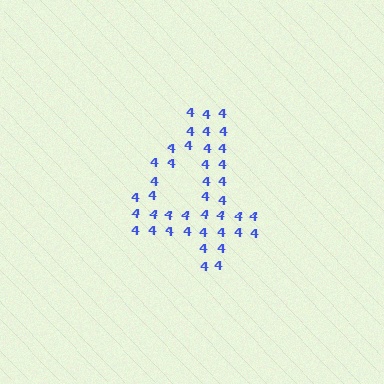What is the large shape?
The large shape is the digit 4.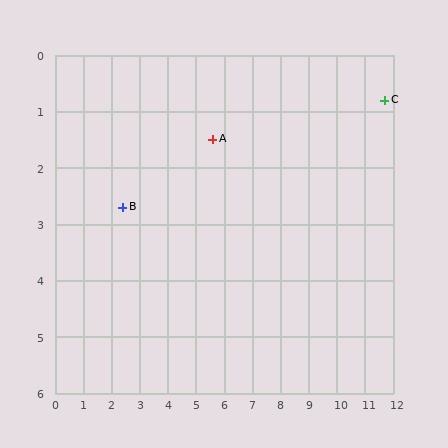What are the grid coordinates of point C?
Point C is at approximately (11.7, 0.8).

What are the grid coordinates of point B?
Point B is at approximately (2.4, 2.7).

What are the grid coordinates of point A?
Point A is at approximately (5.6, 1.5).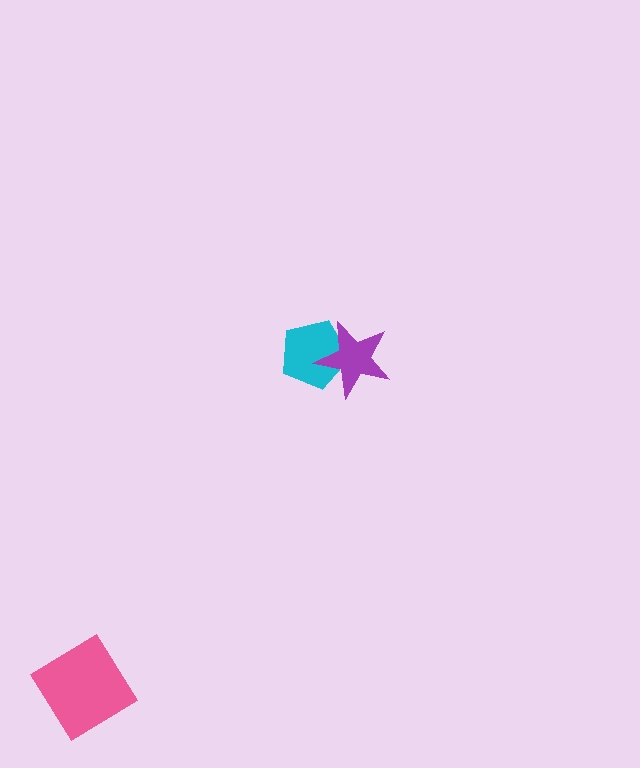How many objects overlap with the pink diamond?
0 objects overlap with the pink diamond.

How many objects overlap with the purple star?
1 object overlaps with the purple star.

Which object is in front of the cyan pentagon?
The purple star is in front of the cyan pentagon.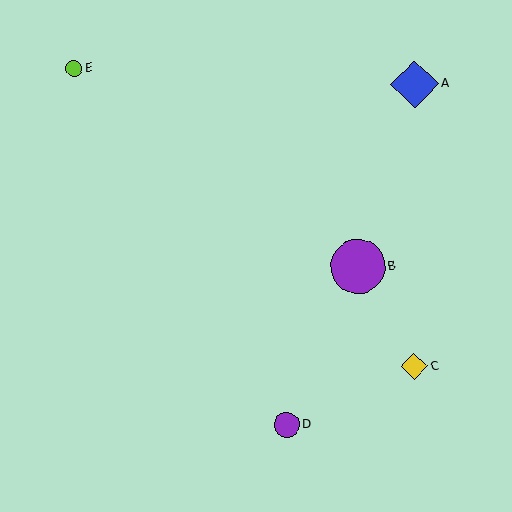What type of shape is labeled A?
Shape A is a blue diamond.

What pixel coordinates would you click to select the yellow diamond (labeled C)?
Click at (414, 366) to select the yellow diamond C.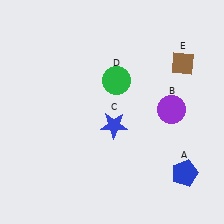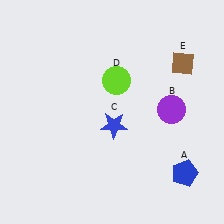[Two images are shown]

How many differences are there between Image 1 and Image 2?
There is 1 difference between the two images.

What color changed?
The circle (D) changed from green in Image 1 to lime in Image 2.